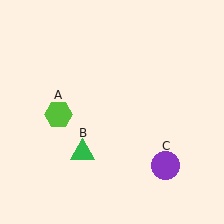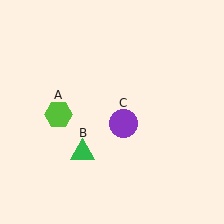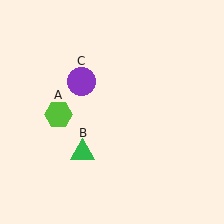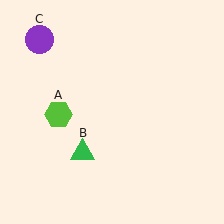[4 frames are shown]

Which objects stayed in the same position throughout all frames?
Lime hexagon (object A) and green triangle (object B) remained stationary.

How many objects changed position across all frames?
1 object changed position: purple circle (object C).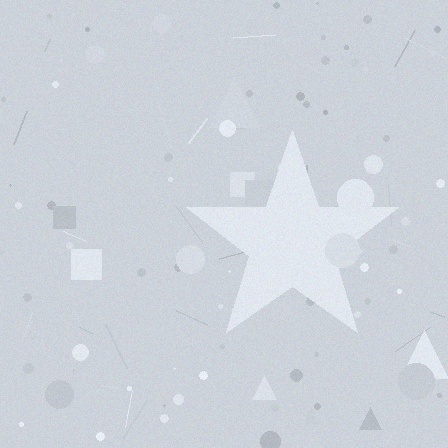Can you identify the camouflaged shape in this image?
The camouflaged shape is a star.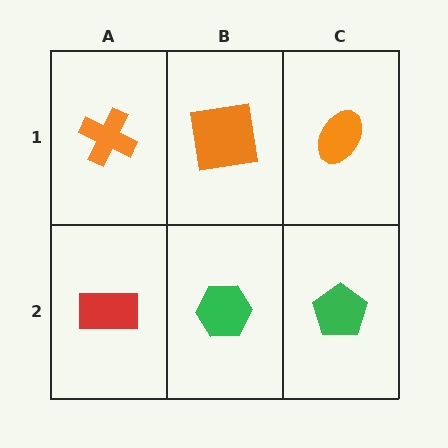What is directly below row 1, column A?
A red rectangle.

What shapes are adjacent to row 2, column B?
An orange square (row 1, column B), a red rectangle (row 2, column A), a green pentagon (row 2, column C).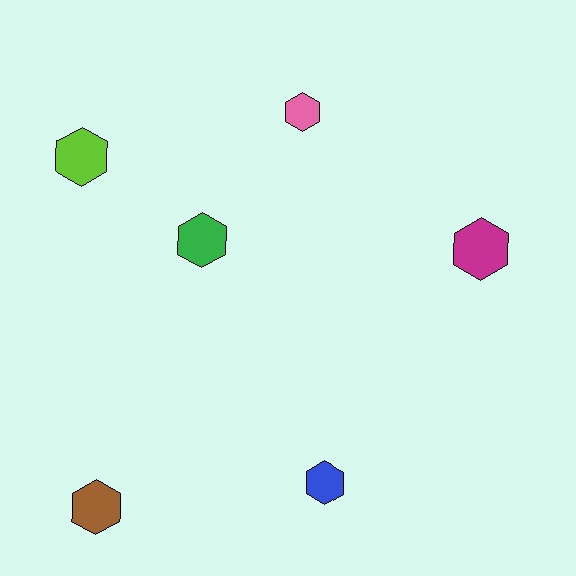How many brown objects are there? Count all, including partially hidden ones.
There is 1 brown object.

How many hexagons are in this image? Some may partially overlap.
There are 6 hexagons.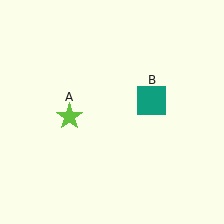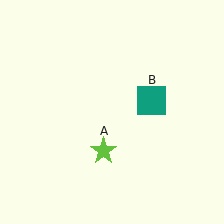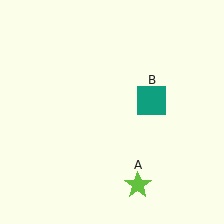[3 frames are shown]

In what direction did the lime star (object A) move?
The lime star (object A) moved down and to the right.